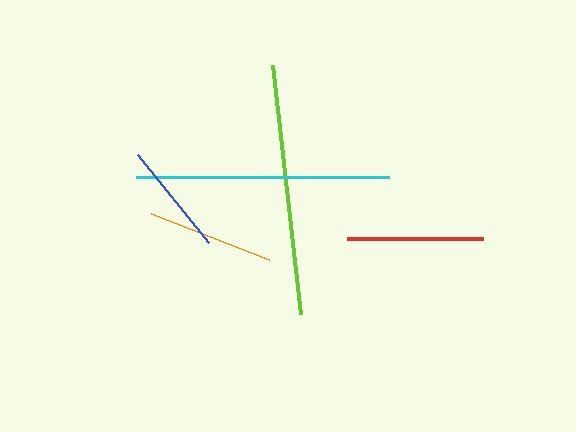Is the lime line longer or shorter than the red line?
The lime line is longer than the red line.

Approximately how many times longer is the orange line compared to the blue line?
The orange line is approximately 1.1 times the length of the blue line.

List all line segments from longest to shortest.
From longest to shortest: cyan, lime, red, orange, blue.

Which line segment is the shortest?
The blue line is the shortest at approximately 113 pixels.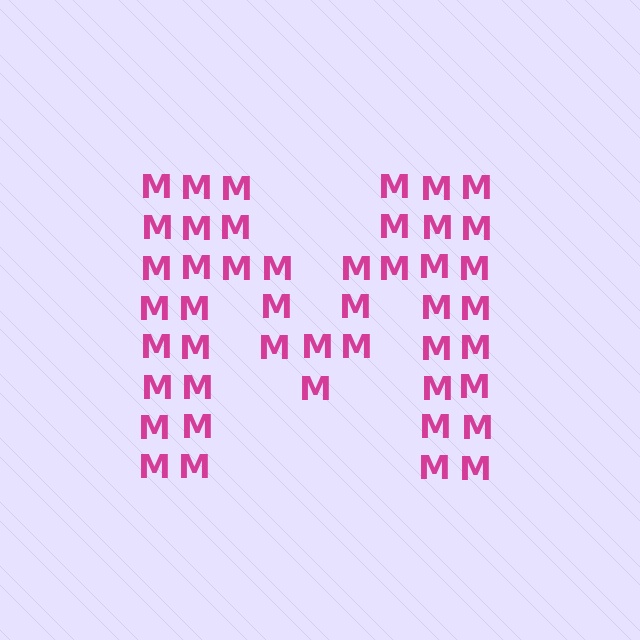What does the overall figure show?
The overall figure shows the letter M.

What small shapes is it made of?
It is made of small letter M's.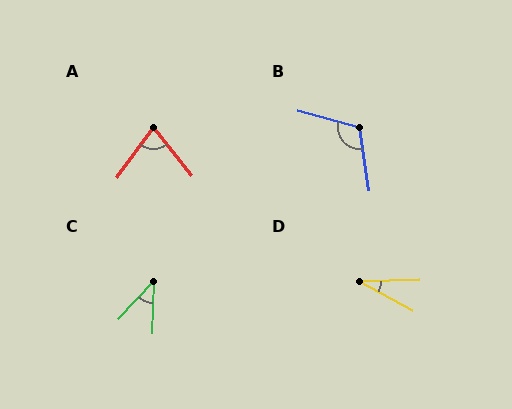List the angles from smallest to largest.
D (30°), C (42°), A (74°), B (114°).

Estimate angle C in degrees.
Approximately 42 degrees.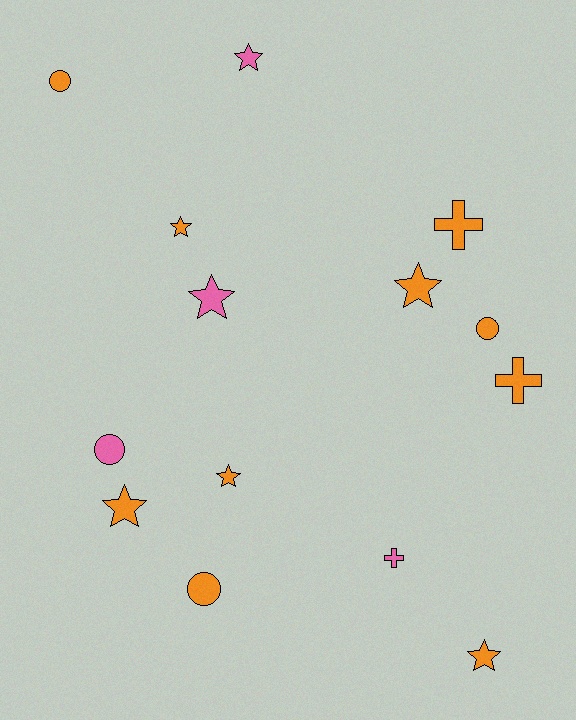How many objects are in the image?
There are 14 objects.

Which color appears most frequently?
Orange, with 10 objects.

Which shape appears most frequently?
Star, with 7 objects.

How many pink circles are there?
There is 1 pink circle.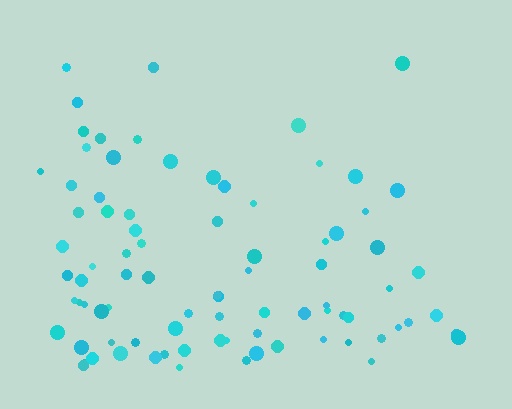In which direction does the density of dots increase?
From top to bottom, with the bottom side densest.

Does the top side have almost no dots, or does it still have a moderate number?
Still a moderate number, just noticeably fewer than the bottom.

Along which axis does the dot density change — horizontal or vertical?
Vertical.